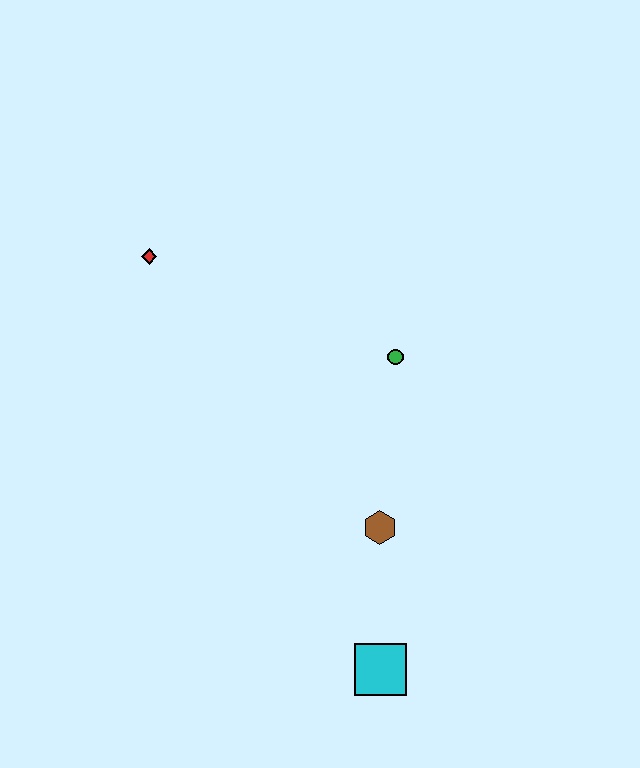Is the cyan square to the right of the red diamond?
Yes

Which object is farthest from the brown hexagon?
The red diamond is farthest from the brown hexagon.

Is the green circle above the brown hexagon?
Yes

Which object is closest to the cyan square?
The brown hexagon is closest to the cyan square.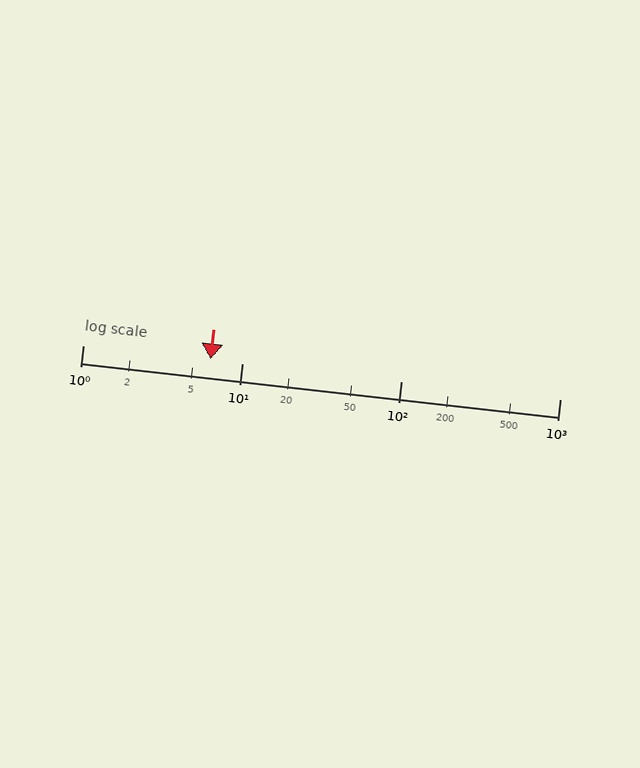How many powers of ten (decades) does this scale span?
The scale spans 3 decades, from 1 to 1000.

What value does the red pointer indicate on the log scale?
The pointer indicates approximately 6.4.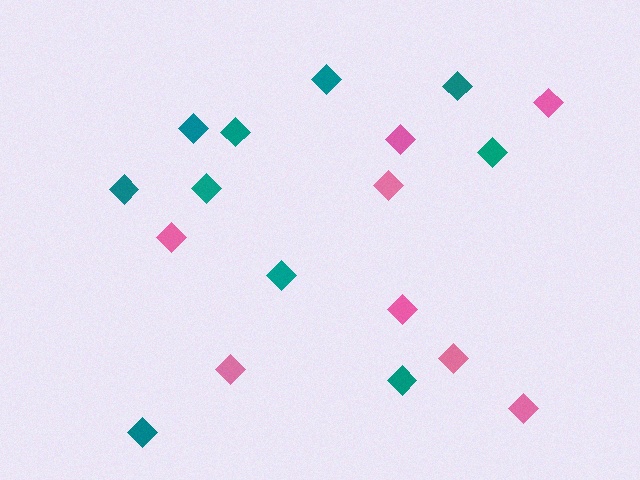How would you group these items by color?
There are 2 groups: one group of teal diamonds (10) and one group of pink diamonds (8).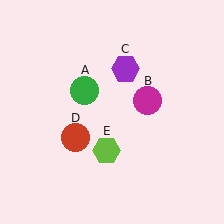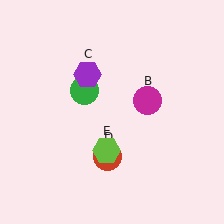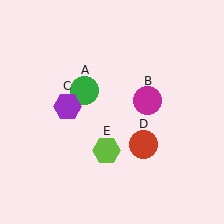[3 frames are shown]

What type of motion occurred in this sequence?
The purple hexagon (object C), red circle (object D) rotated counterclockwise around the center of the scene.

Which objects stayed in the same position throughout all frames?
Green circle (object A) and magenta circle (object B) and lime hexagon (object E) remained stationary.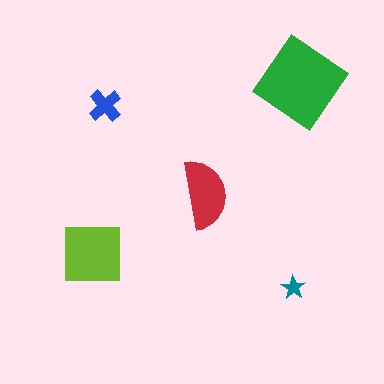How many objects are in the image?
There are 5 objects in the image.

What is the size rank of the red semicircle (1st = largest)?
3rd.